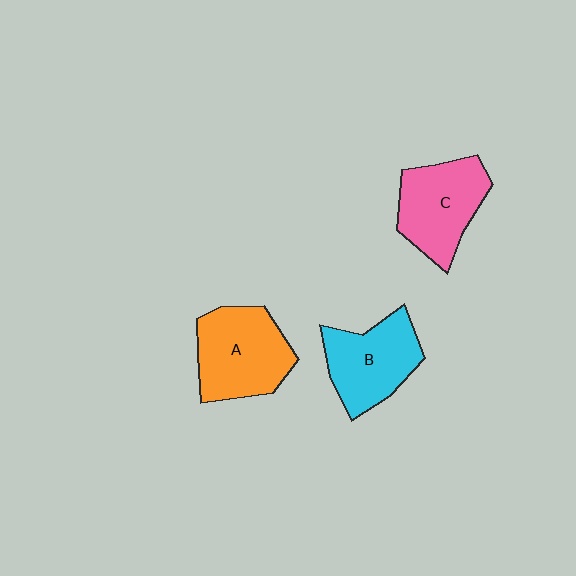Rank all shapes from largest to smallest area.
From largest to smallest: A (orange), C (pink), B (cyan).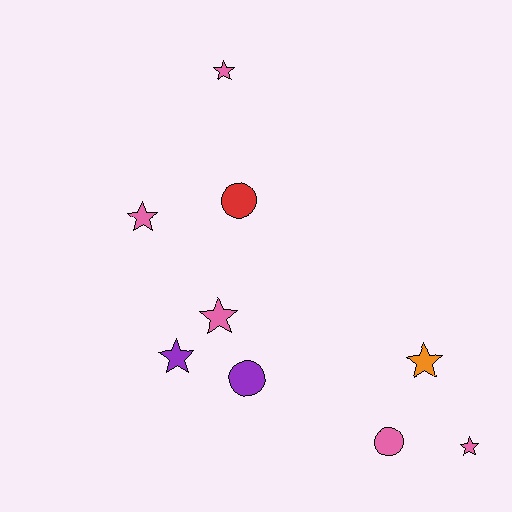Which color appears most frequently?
Pink, with 5 objects.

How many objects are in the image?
There are 9 objects.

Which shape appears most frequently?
Star, with 6 objects.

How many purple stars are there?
There is 1 purple star.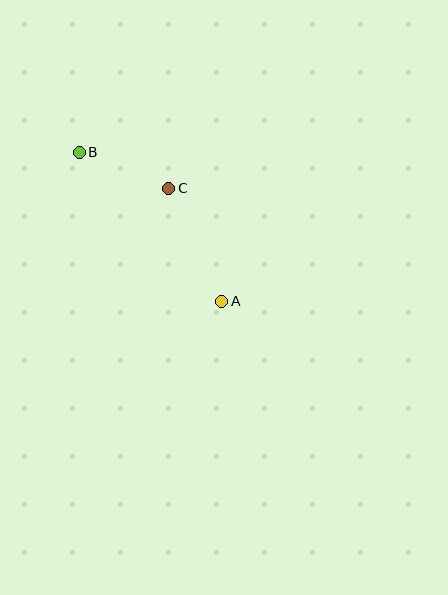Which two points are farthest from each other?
Points A and B are farthest from each other.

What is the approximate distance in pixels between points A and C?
The distance between A and C is approximately 125 pixels.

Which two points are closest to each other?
Points B and C are closest to each other.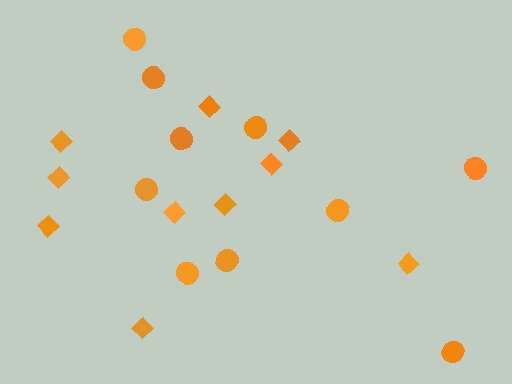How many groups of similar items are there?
There are 2 groups: one group of diamonds (10) and one group of circles (10).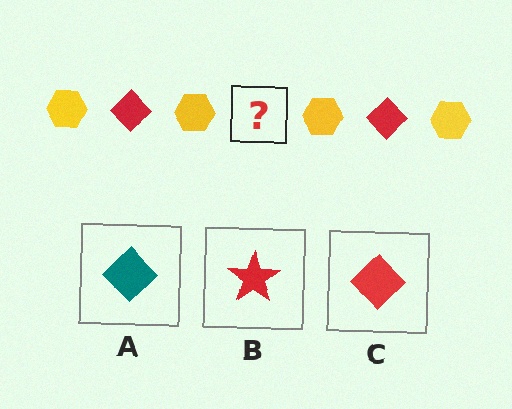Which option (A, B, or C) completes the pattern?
C.